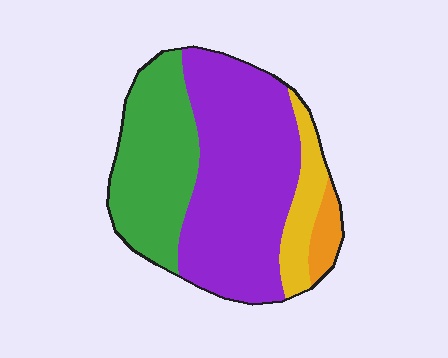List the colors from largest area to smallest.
From largest to smallest: purple, green, yellow, orange.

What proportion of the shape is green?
Green covers 31% of the shape.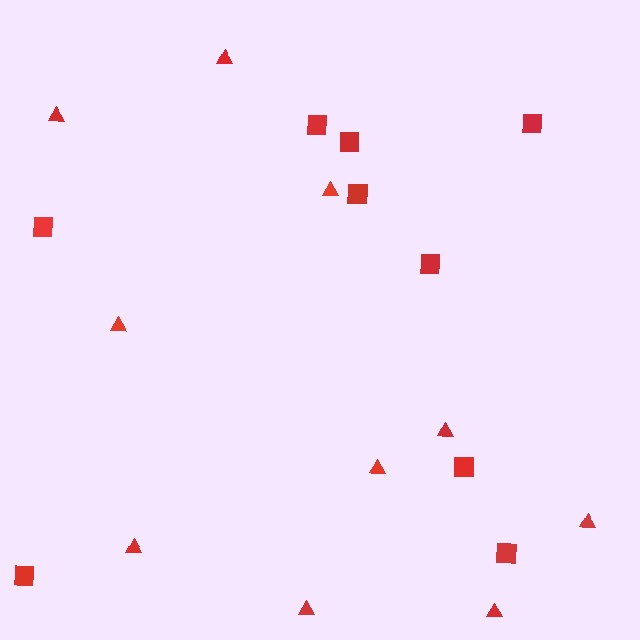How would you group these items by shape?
There are 2 groups: one group of squares (9) and one group of triangles (10).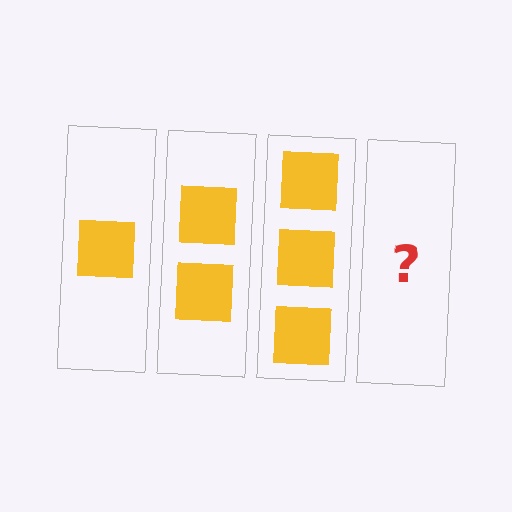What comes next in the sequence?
The next element should be 4 squares.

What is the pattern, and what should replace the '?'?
The pattern is that each step adds one more square. The '?' should be 4 squares.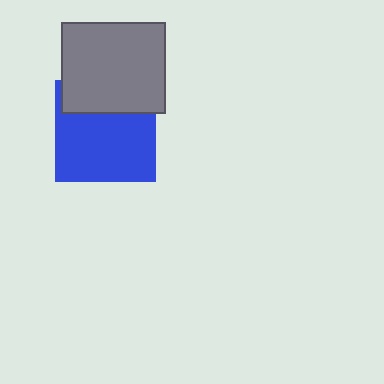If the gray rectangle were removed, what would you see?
You would see the complete blue square.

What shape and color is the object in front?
The object in front is a gray rectangle.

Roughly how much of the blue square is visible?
Most of it is visible (roughly 69%).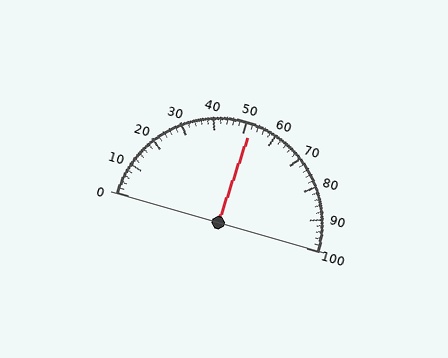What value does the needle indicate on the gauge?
The needle indicates approximately 52.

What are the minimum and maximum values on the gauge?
The gauge ranges from 0 to 100.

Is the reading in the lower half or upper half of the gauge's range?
The reading is in the upper half of the range (0 to 100).